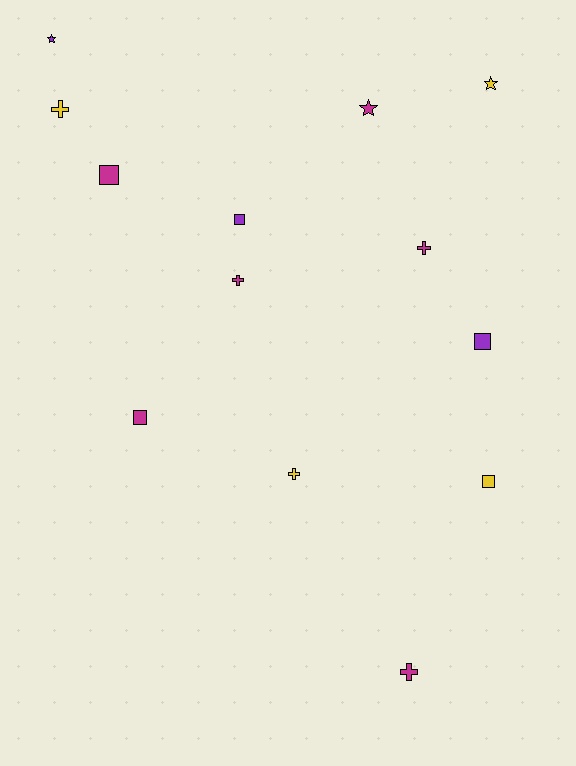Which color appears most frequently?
Magenta, with 6 objects.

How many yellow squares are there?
There is 1 yellow square.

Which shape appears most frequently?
Cross, with 5 objects.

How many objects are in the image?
There are 13 objects.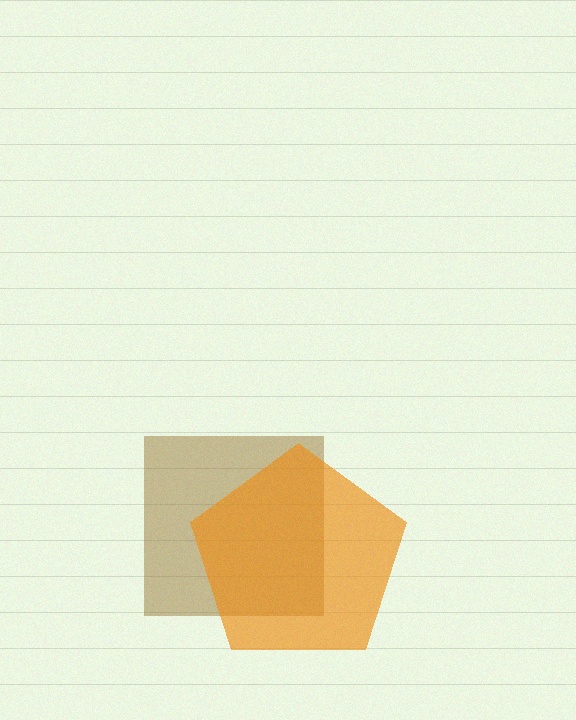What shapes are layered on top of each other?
The layered shapes are: a brown square, an orange pentagon.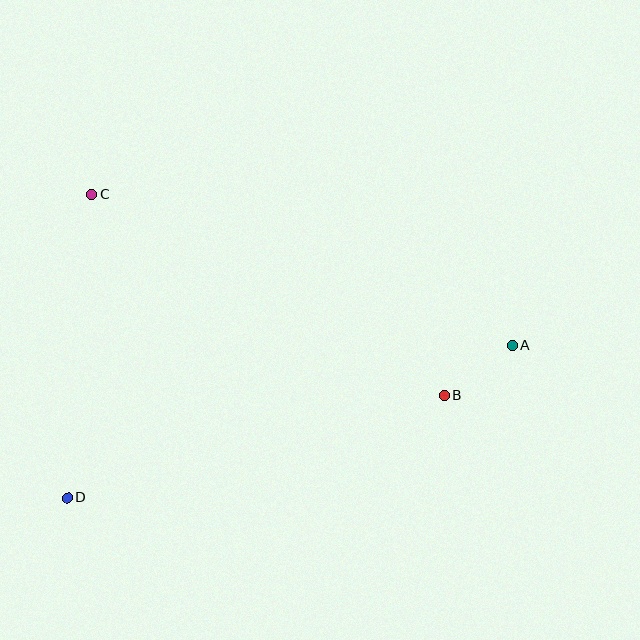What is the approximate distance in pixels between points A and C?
The distance between A and C is approximately 447 pixels.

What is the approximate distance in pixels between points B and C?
The distance between B and C is approximately 406 pixels.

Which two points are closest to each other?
Points A and B are closest to each other.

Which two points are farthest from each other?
Points A and D are farthest from each other.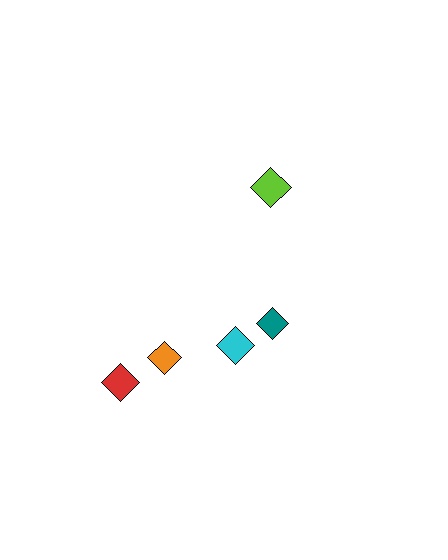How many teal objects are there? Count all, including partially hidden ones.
There is 1 teal object.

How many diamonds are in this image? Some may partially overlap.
There are 5 diamonds.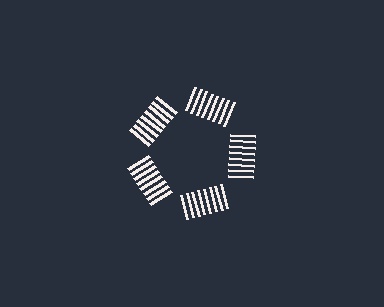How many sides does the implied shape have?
5 sides — the line-ends trace a pentagon.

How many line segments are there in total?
40 — 8 along each of the 5 edges.